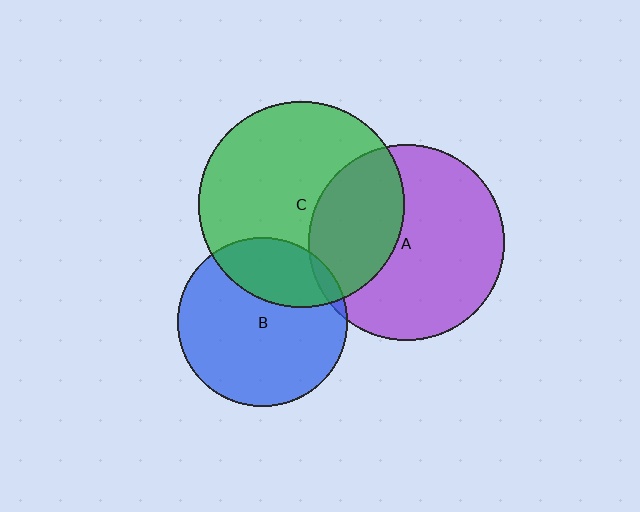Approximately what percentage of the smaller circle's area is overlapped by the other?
Approximately 30%.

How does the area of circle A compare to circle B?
Approximately 1.3 times.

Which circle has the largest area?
Circle C (green).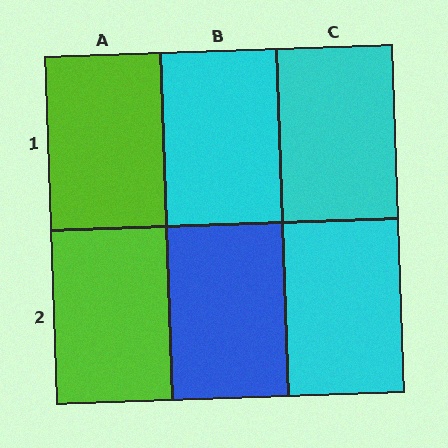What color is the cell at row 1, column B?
Cyan.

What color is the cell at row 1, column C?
Cyan.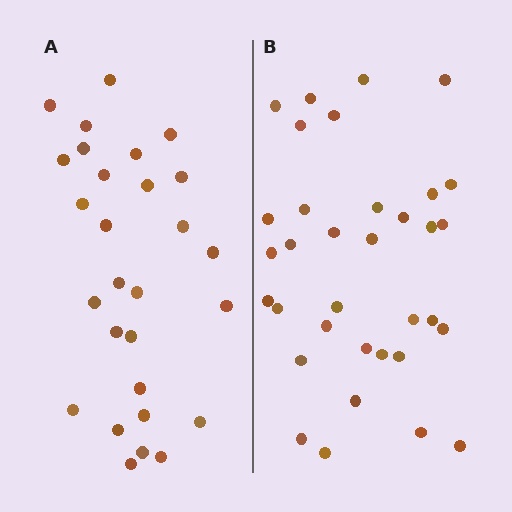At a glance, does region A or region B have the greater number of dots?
Region B (the right region) has more dots.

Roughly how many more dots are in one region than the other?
Region B has about 6 more dots than region A.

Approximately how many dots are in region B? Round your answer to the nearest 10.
About 30 dots. (The exact count is 34, which rounds to 30.)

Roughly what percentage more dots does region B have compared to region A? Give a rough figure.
About 20% more.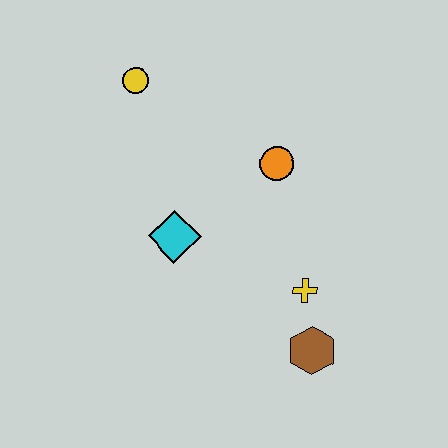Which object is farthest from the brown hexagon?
The yellow circle is farthest from the brown hexagon.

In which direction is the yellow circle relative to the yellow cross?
The yellow circle is above the yellow cross.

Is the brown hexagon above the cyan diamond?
No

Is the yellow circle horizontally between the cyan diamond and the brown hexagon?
No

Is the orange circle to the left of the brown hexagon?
Yes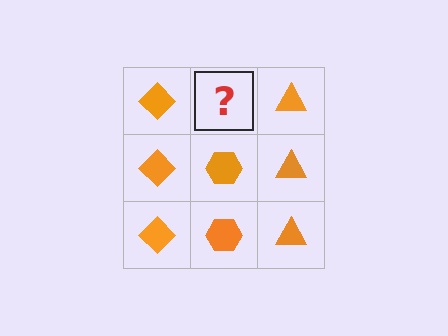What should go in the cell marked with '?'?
The missing cell should contain an orange hexagon.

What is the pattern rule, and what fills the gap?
The rule is that each column has a consistent shape. The gap should be filled with an orange hexagon.